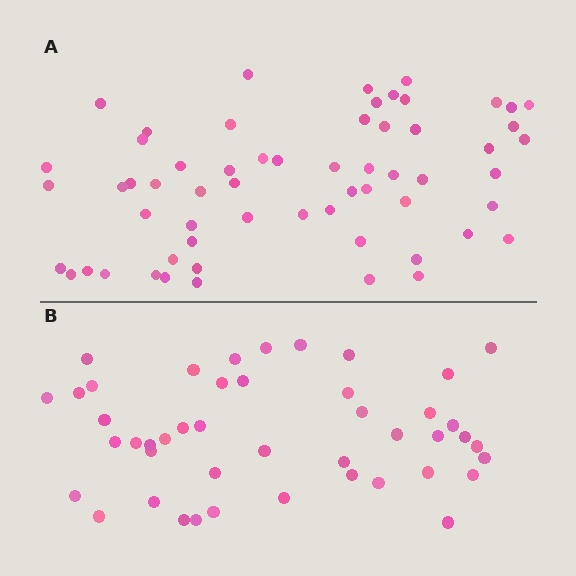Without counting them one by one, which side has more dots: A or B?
Region A (the top region) has more dots.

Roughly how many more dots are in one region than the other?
Region A has approximately 15 more dots than region B.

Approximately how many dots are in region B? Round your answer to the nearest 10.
About 40 dots. (The exact count is 45, which rounds to 40.)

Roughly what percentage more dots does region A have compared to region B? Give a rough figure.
About 35% more.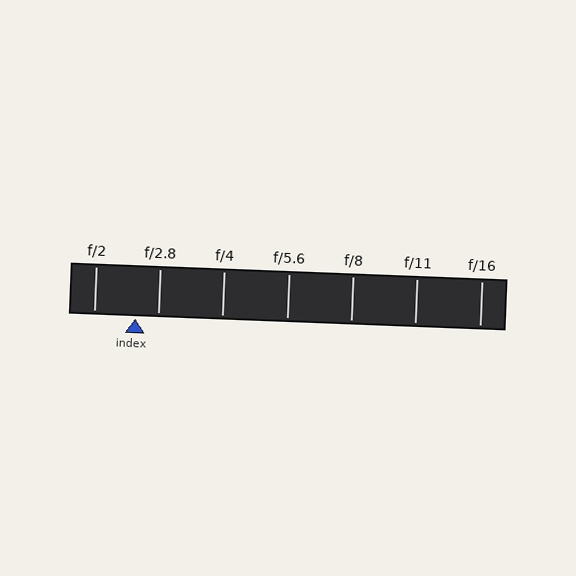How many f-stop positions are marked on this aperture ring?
There are 7 f-stop positions marked.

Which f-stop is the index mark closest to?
The index mark is closest to f/2.8.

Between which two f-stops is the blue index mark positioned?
The index mark is between f/2 and f/2.8.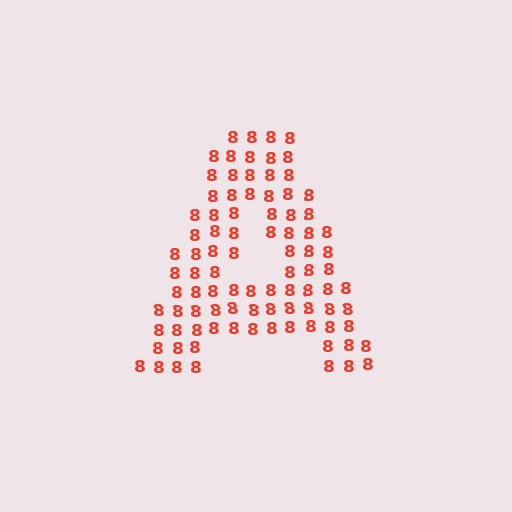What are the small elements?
The small elements are digit 8's.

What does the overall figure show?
The overall figure shows the letter A.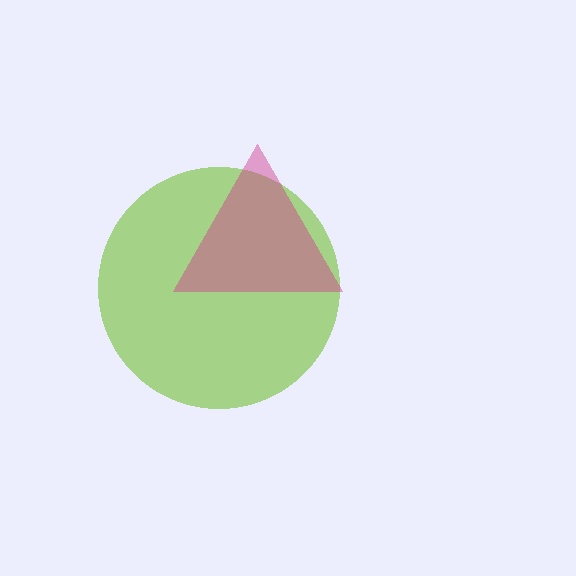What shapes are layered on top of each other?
The layered shapes are: a lime circle, a magenta triangle.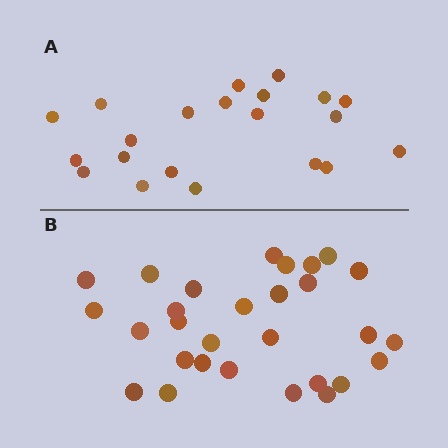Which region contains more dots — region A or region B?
Region B (the bottom region) has more dots.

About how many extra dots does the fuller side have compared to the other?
Region B has roughly 8 or so more dots than region A.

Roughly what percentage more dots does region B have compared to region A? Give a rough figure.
About 40% more.